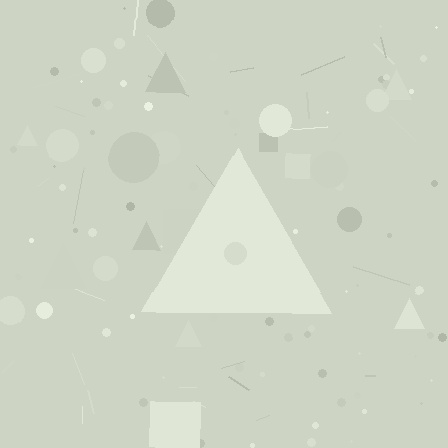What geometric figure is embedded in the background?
A triangle is embedded in the background.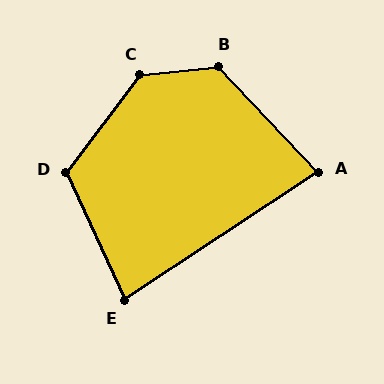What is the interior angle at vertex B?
Approximately 127 degrees (obtuse).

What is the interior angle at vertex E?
Approximately 81 degrees (acute).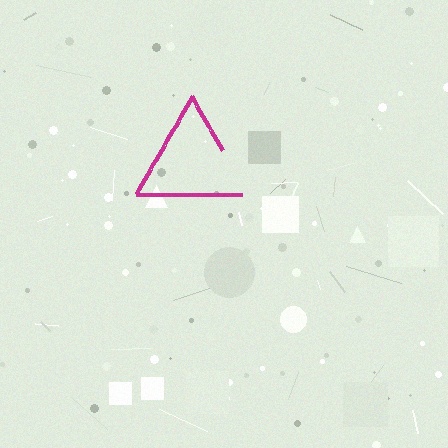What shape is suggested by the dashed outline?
The dashed outline suggests a triangle.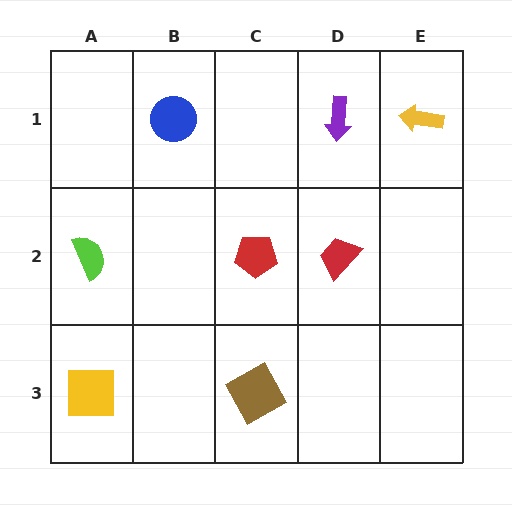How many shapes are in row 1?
3 shapes.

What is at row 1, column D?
A purple arrow.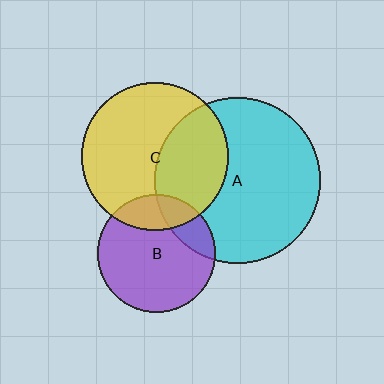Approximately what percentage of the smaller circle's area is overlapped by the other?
Approximately 20%.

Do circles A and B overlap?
Yes.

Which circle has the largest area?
Circle A (cyan).